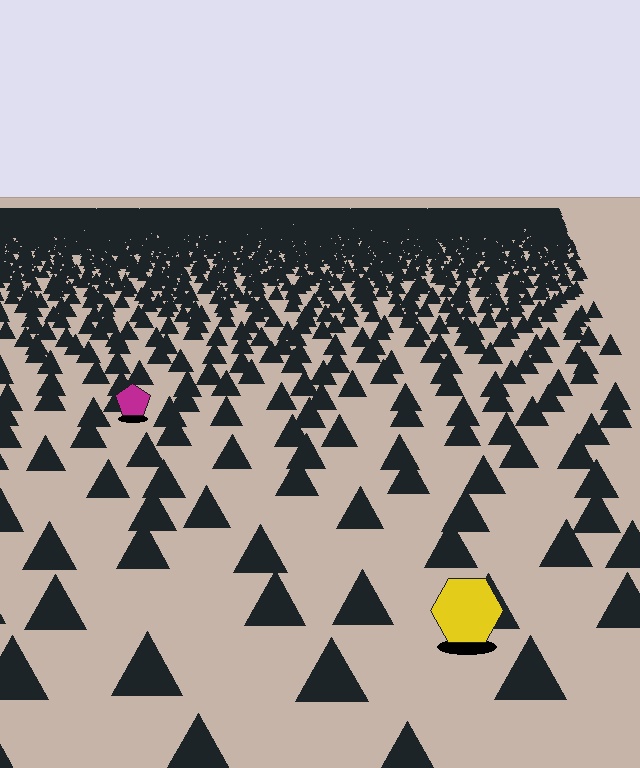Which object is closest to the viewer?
The yellow hexagon is closest. The texture marks near it are larger and more spread out.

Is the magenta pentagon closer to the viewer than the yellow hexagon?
No. The yellow hexagon is closer — you can tell from the texture gradient: the ground texture is coarser near it.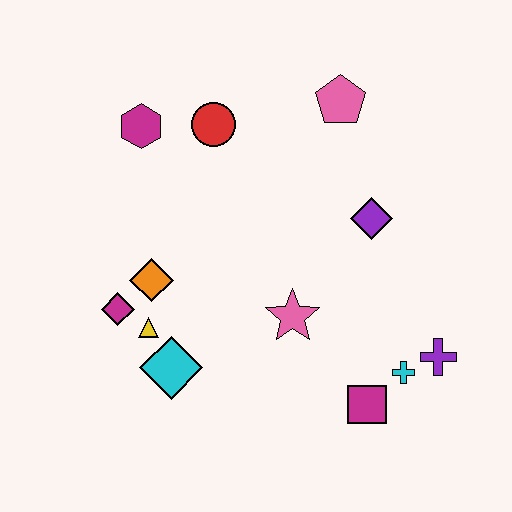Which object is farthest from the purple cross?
The magenta hexagon is farthest from the purple cross.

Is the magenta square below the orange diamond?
Yes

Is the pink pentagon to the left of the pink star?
No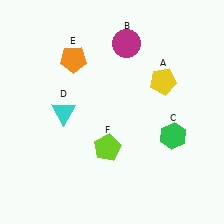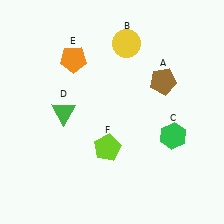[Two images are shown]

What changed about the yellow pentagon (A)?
In Image 1, A is yellow. In Image 2, it changed to brown.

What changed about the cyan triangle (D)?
In Image 1, D is cyan. In Image 2, it changed to green.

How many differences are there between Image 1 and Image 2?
There are 3 differences between the two images.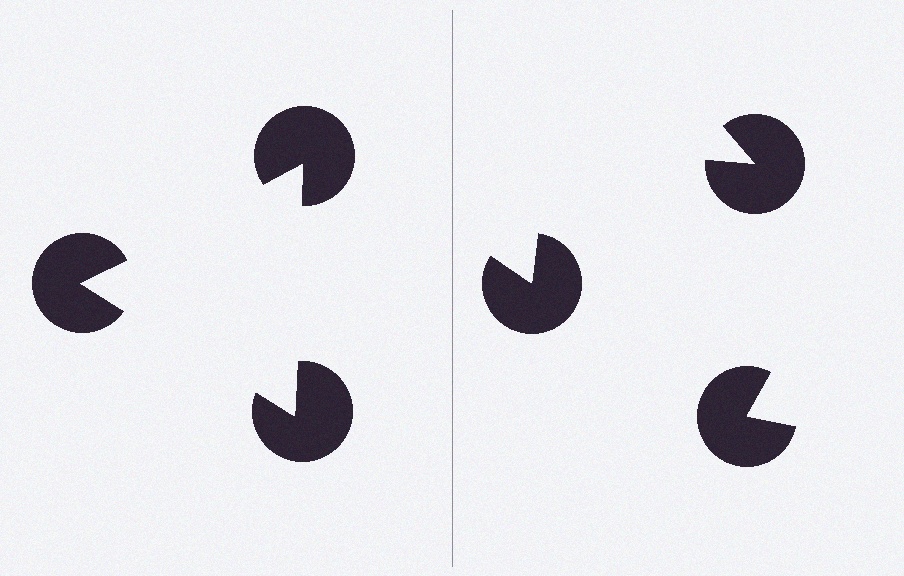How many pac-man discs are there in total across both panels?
6 — 3 on each side.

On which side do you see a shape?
An illusory triangle appears on the left side. On the right side the wedge cuts are rotated, so no coherent shape forms.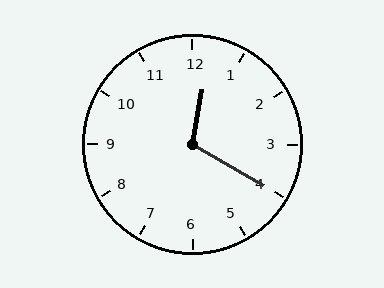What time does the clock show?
12:20.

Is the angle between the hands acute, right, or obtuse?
It is obtuse.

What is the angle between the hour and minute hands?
Approximately 110 degrees.